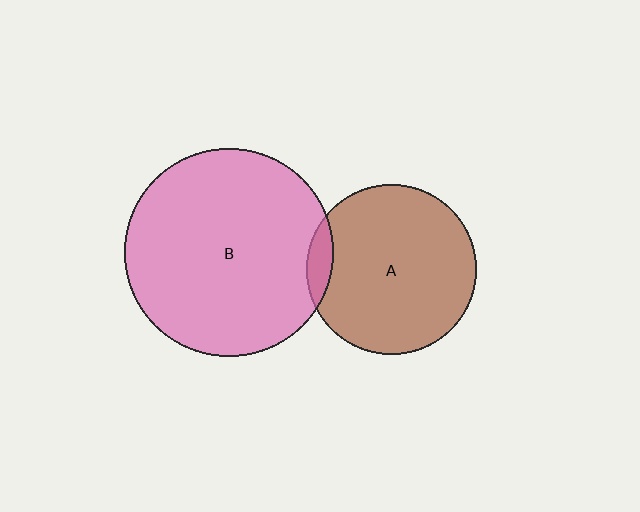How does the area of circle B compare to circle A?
Approximately 1.5 times.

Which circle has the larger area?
Circle B (pink).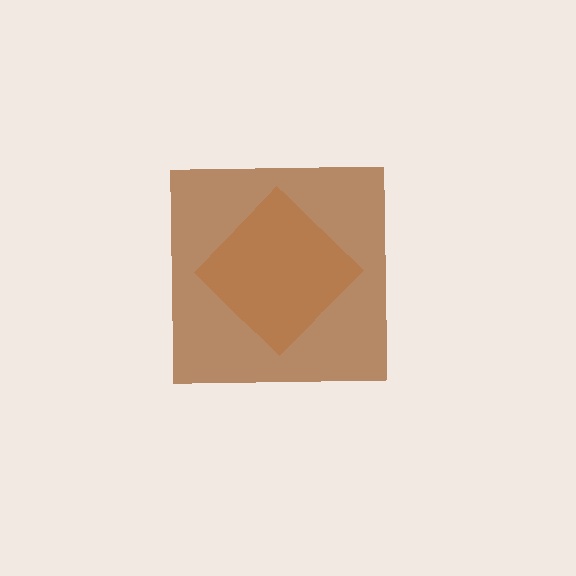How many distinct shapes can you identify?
There are 2 distinct shapes: an orange diamond, a brown square.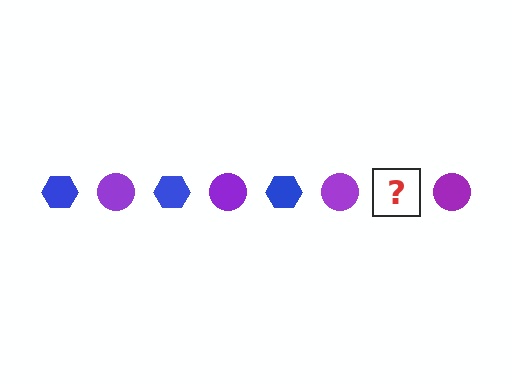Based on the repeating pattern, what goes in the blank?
The blank should be a blue hexagon.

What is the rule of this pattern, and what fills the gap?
The rule is that the pattern alternates between blue hexagon and purple circle. The gap should be filled with a blue hexagon.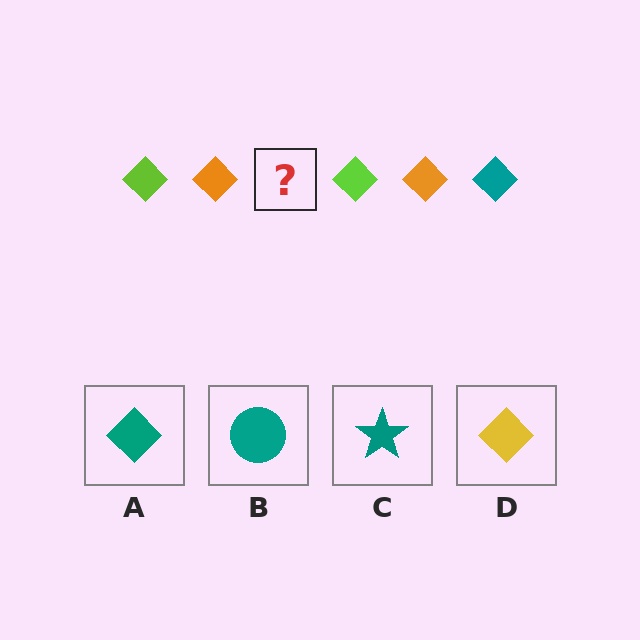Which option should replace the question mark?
Option A.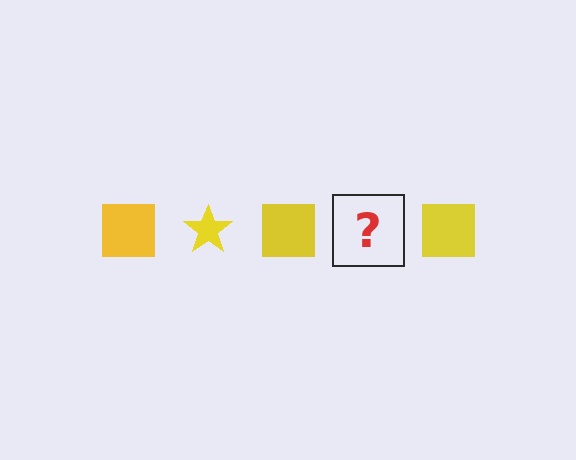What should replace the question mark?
The question mark should be replaced with a yellow star.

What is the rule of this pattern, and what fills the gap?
The rule is that the pattern cycles through square, star shapes in yellow. The gap should be filled with a yellow star.